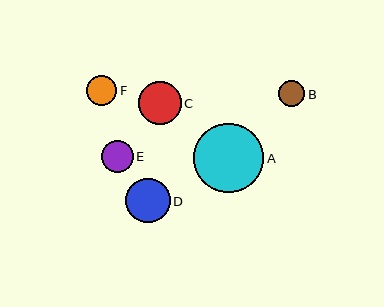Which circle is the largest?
Circle A is the largest with a size of approximately 70 pixels.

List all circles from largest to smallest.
From largest to smallest: A, D, C, E, F, B.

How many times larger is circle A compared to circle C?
Circle A is approximately 1.6 times the size of circle C.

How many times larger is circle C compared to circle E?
Circle C is approximately 1.3 times the size of circle E.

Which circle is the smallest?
Circle B is the smallest with a size of approximately 26 pixels.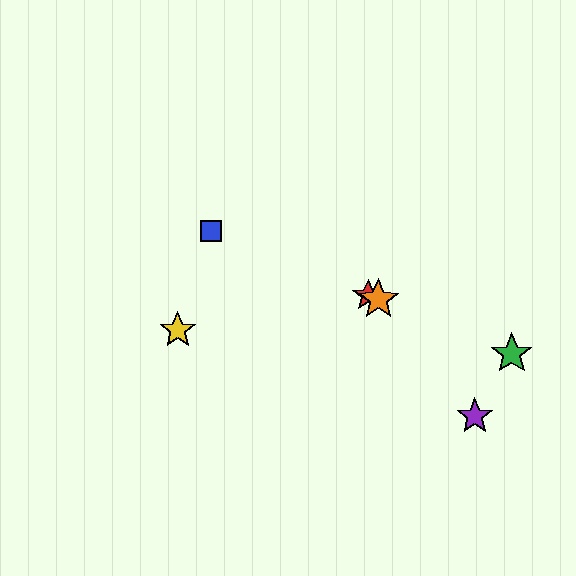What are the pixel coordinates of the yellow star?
The yellow star is at (178, 330).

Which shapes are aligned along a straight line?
The red star, the blue square, the green star, the orange star are aligned along a straight line.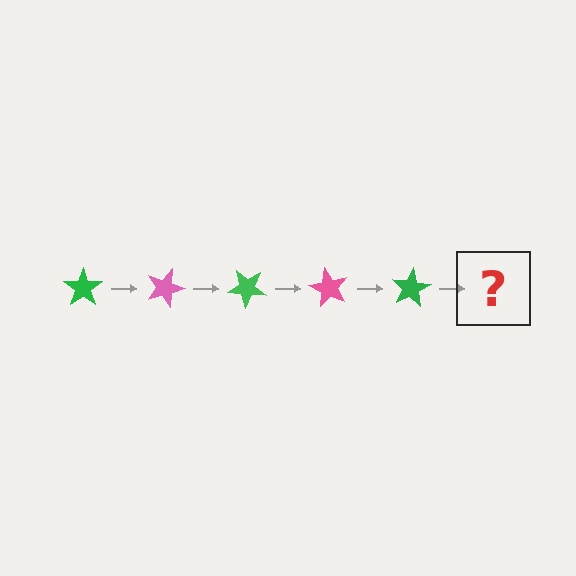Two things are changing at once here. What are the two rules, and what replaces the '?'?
The two rules are that it rotates 20 degrees each step and the color cycles through green and pink. The '?' should be a pink star, rotated 100 degrees from the start.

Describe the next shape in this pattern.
It should be a pink star, rotated 100 degrees from the start.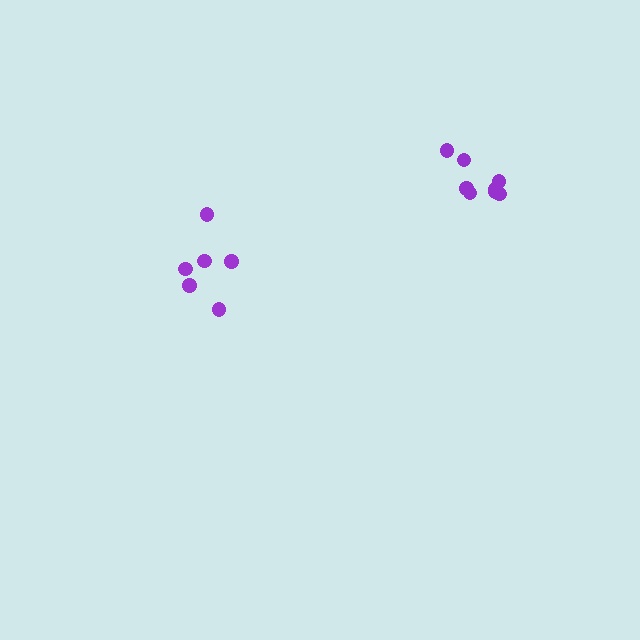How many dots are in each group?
Group 1: 8 dots, Group 2: 6 dots (14 total).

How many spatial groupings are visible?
There are 2 spatial groupings.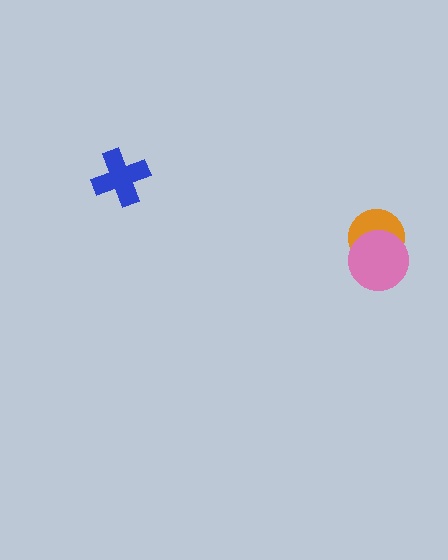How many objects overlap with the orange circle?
1 object overlaps with the orange circle.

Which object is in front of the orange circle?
The pink circle is in front of the orange circle.